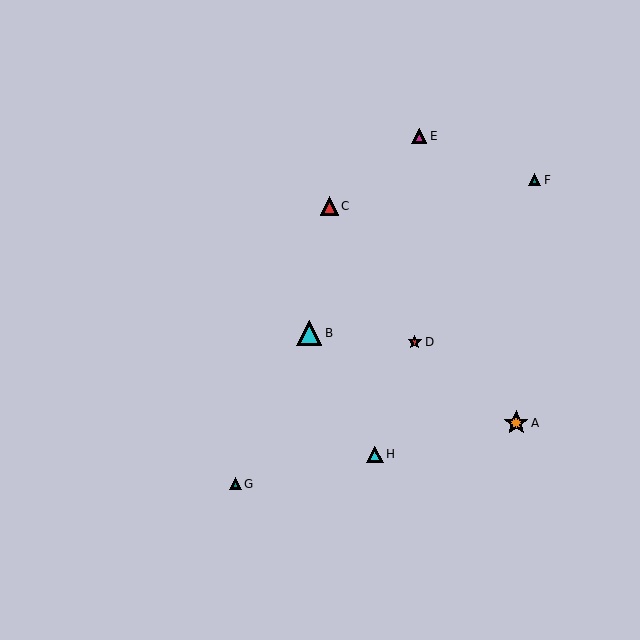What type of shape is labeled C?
Shape C is a red triangle.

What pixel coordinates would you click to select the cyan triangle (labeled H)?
Click at (375, 454) to select the cyan triangle H.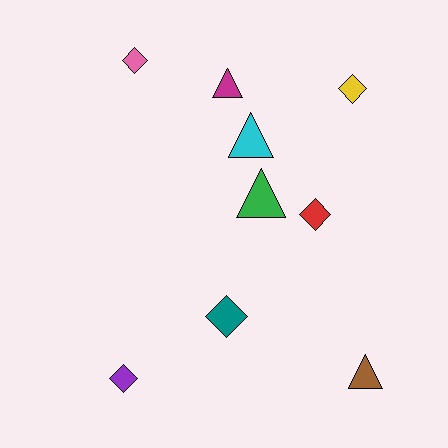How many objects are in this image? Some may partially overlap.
There are 9 objects.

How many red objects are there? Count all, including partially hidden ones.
There is 1 red object.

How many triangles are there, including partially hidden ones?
There are 4 triangles.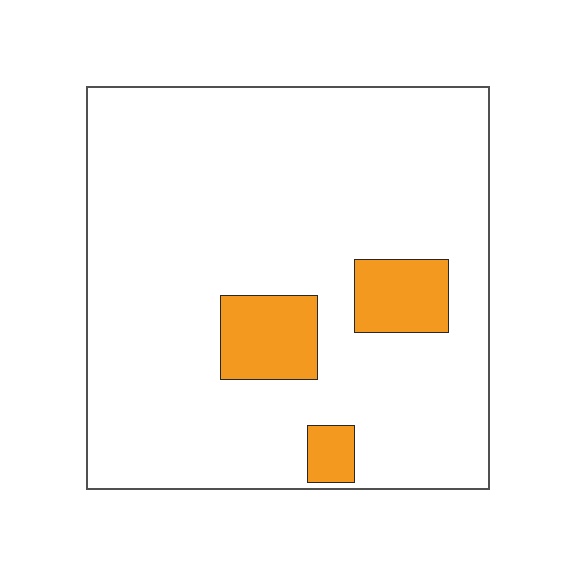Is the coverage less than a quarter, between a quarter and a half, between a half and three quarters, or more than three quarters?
Less than a quarter.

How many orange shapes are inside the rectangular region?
3.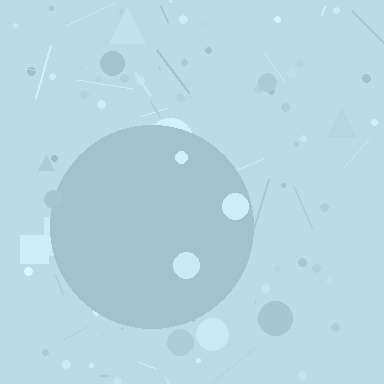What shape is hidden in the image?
A circle is hidden in the image.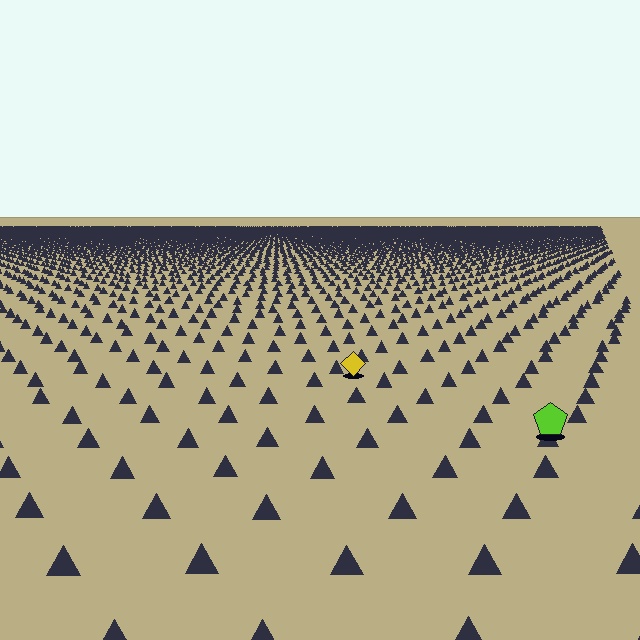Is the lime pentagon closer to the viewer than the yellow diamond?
Yes. The lime pentagon is closer — you can tell from the texture gradient: the ground texture is coarser near it.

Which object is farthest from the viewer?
The yellow diamond is farthest from the viewer. It appears smaller and the ground texture around it is denser.